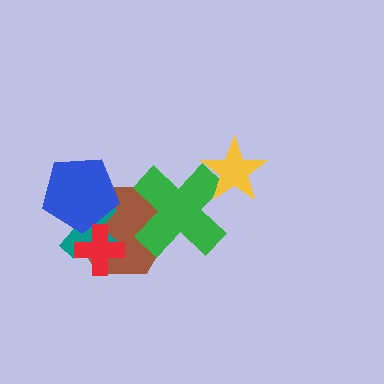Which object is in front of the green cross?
The yellow star is in front of the green cross.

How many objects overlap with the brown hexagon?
4 objects overlap with the brown hexagon.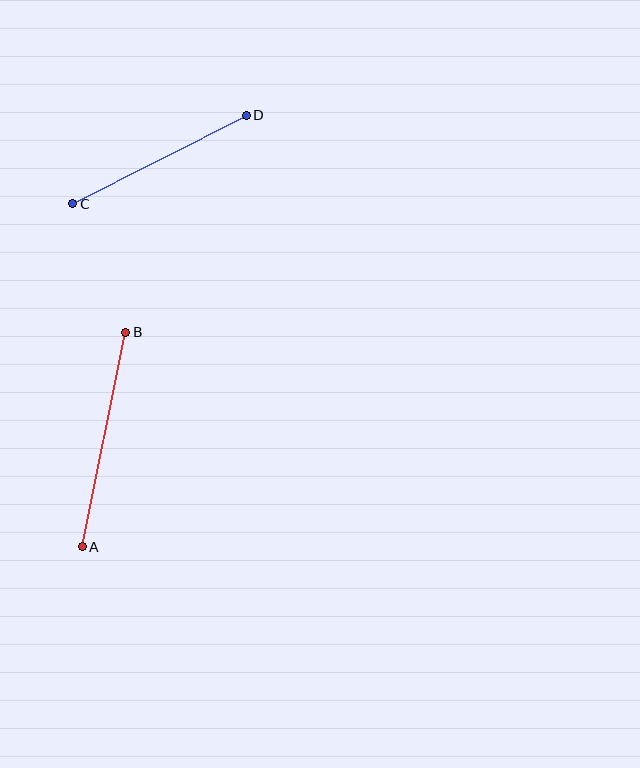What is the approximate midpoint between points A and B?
The midpoint is at approximately (104, 440) pixels.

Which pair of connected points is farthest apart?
Points A and B are farthest apart.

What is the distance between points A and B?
The distance is approximately 219 pixels.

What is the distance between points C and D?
The distance is approximately 195 pixels.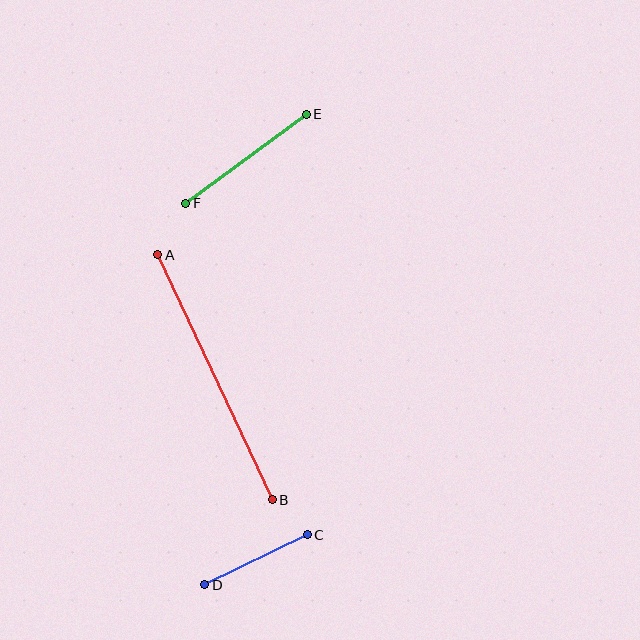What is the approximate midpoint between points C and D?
The midpoint is at approximately (256, 560) pixels.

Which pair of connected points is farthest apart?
Points A and B are farthest apart.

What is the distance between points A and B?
The distance is approximately 271 pixels.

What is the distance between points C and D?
The distance is approximately 114 pixels.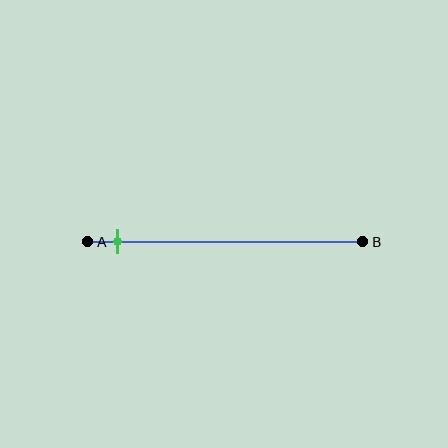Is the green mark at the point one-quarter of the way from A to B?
No, the mark is at about 10% from A, not at the 25% one-quarter point.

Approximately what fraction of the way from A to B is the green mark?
The green mark is approximately 10% of the way from A to B.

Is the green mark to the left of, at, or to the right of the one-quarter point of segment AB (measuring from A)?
The green mark is to the left of the one-quarter point of segment AB.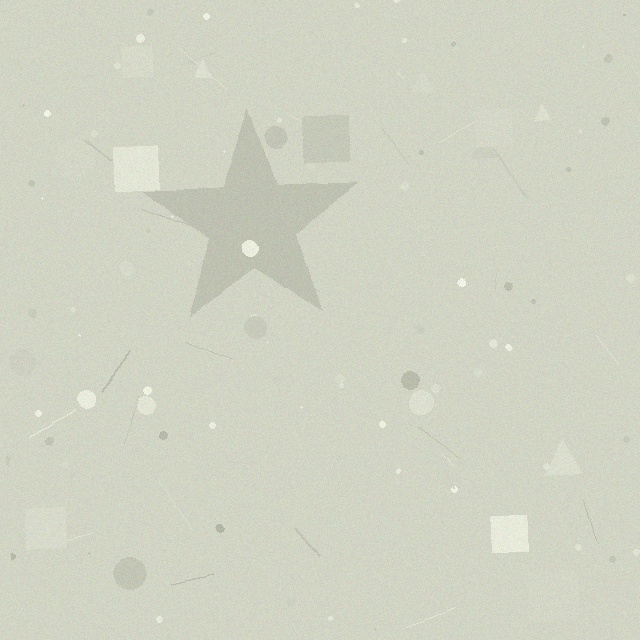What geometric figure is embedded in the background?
A star is embedded in the background.